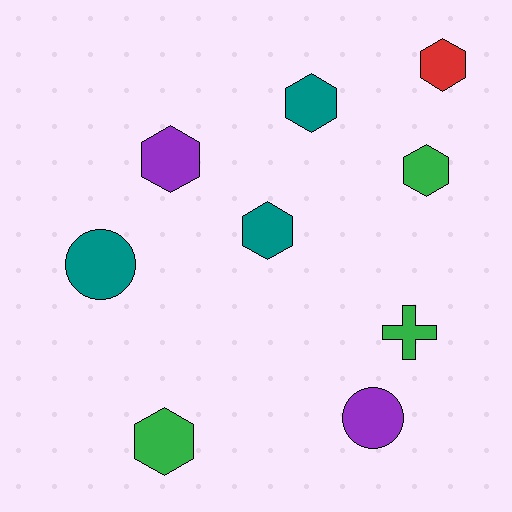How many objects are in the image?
There are 9 objects.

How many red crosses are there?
There are no red crosses.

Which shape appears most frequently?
Hexagon, with 6 objects.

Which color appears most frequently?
Green, with 3 objects.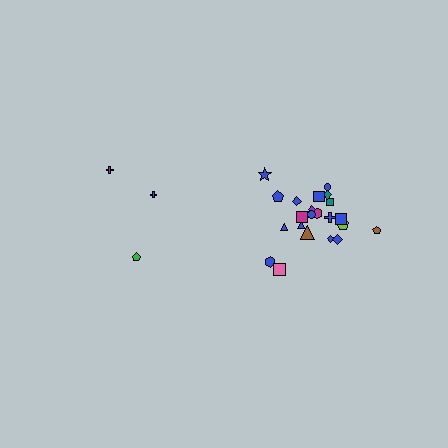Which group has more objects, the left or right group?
The right group.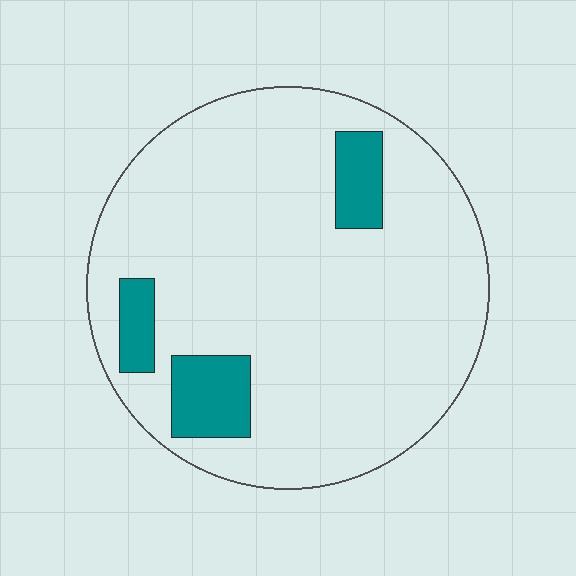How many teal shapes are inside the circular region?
3.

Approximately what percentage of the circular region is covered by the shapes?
Approximately 10%.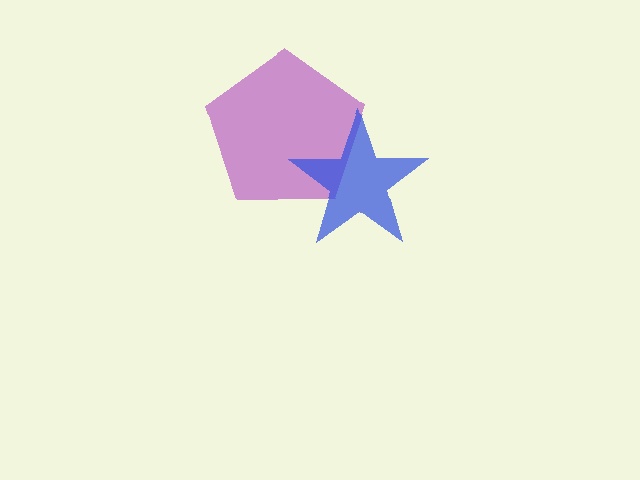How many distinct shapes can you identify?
There are 2 distinct shapes: a purple pentagon, a blue star.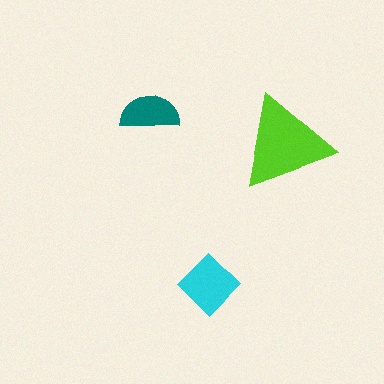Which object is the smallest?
The teal semicircle.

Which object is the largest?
The lime triangle.